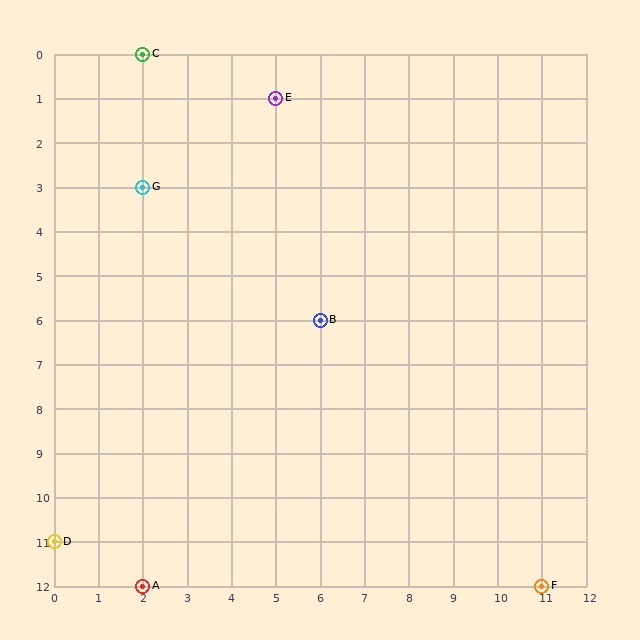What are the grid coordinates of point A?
Point A is at grid coordinates (2, 12).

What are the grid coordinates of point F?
Point F is at grid coordinates (11, 12).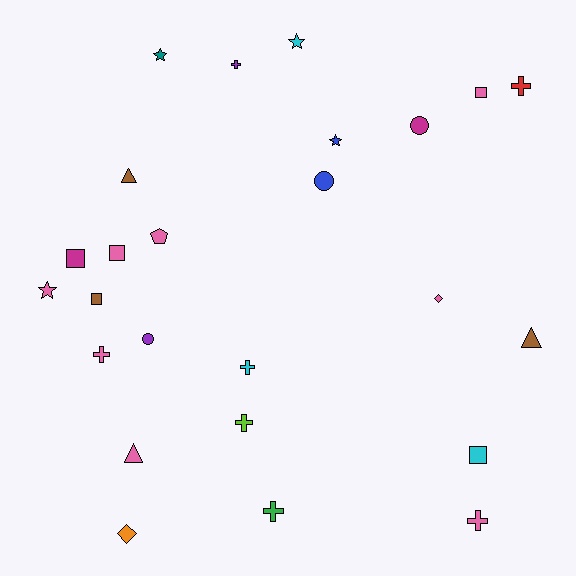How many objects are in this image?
There are 25 objects.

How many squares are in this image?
There are 5 squares.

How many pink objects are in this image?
There are 8 pink objects.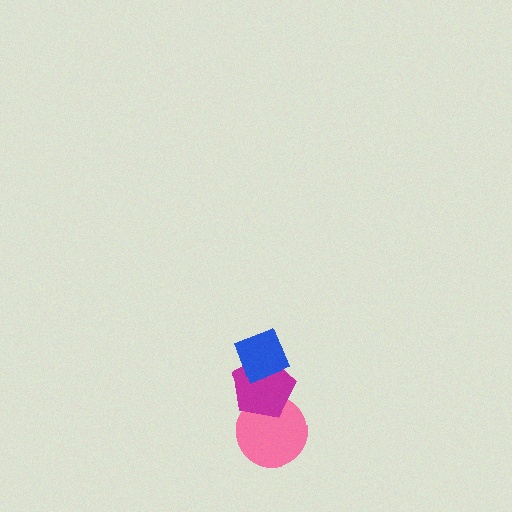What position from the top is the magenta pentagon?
The magenta pentagon is 2nd from the top.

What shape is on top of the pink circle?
The magenta pentagon is on top of the pink circle.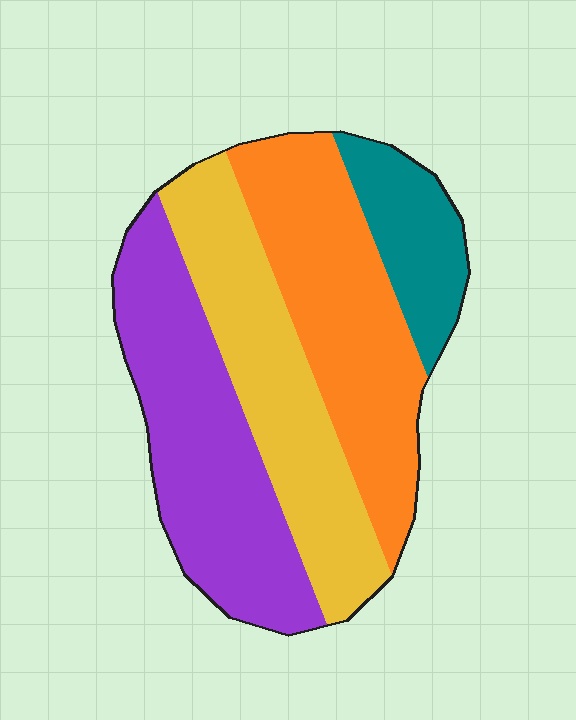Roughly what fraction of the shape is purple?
Purple covers 31% of the shape.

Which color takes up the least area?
Teal, at roughly 10%.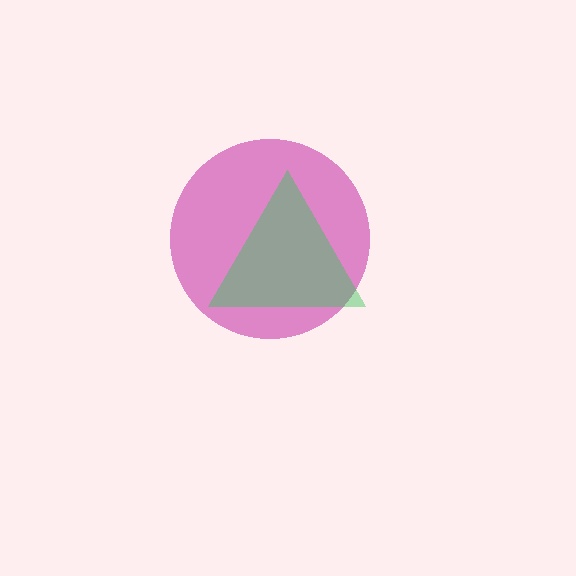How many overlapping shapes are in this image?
There are 2 overlapping shapes in the image.